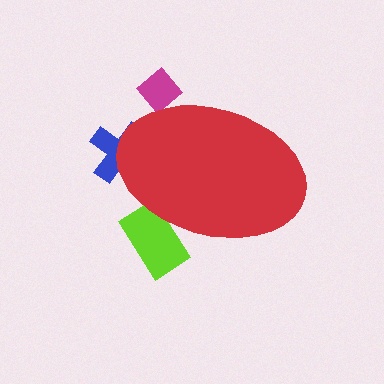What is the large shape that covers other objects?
A red ellipse.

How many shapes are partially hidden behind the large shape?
3 shapes are partially hidden.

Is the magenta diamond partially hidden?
Yes, the magenta diamond is partially hidden behind the red ellipse.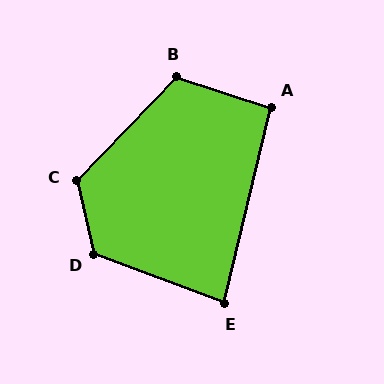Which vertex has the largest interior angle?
D, at approximately 124 degrees.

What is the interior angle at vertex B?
Approximately 116 degrees (obtuse).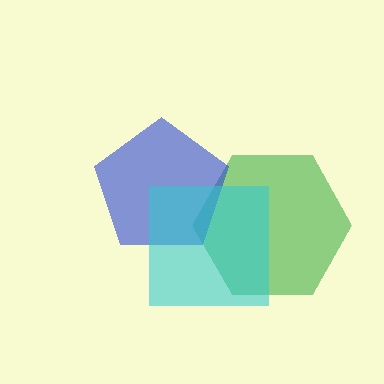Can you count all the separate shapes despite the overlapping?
Yes, there are 3 separate shapes.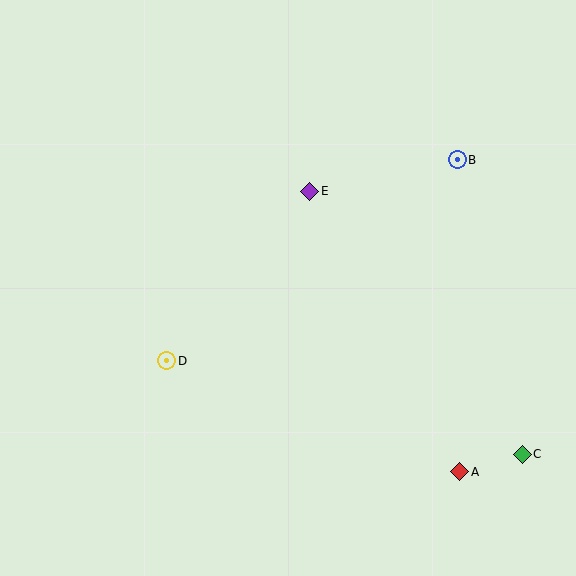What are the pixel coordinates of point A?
Point A is at (460, 472).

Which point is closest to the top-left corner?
Point E is closest to the top-left corner.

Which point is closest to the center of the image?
Point E at (309, 191) is closest to the center.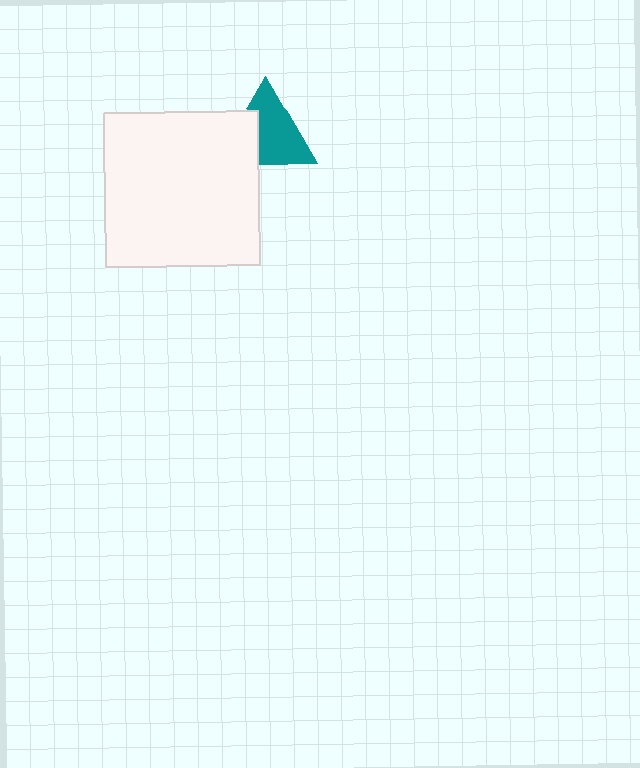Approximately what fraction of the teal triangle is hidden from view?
Roughly 34% of the teal triangle is hidden behind the white square.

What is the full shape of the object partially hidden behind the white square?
The partially hidden object is a teal triangle.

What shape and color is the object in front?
The object in front is a white square.